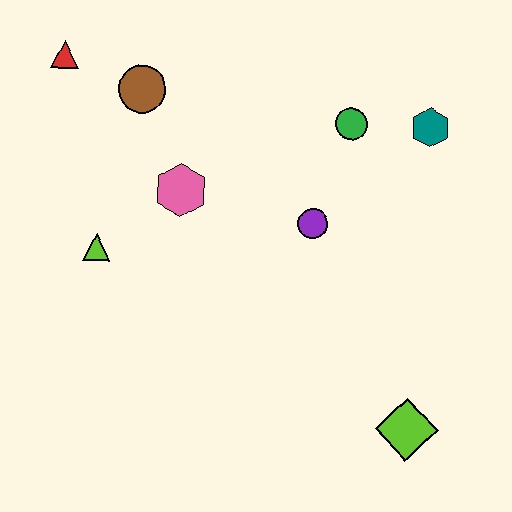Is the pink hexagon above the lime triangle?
Yes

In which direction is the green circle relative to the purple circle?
The green circle is above the purple circle.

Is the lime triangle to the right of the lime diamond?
No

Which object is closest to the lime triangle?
The pink hexagon is closest to the lime triangle.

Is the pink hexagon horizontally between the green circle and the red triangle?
Yes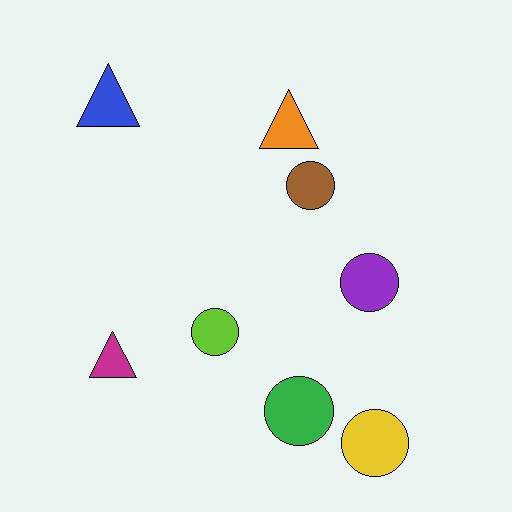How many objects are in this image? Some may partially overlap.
There are 8 objects.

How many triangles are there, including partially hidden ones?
There are 3 triangles.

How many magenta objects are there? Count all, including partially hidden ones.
There is 1 magenta object.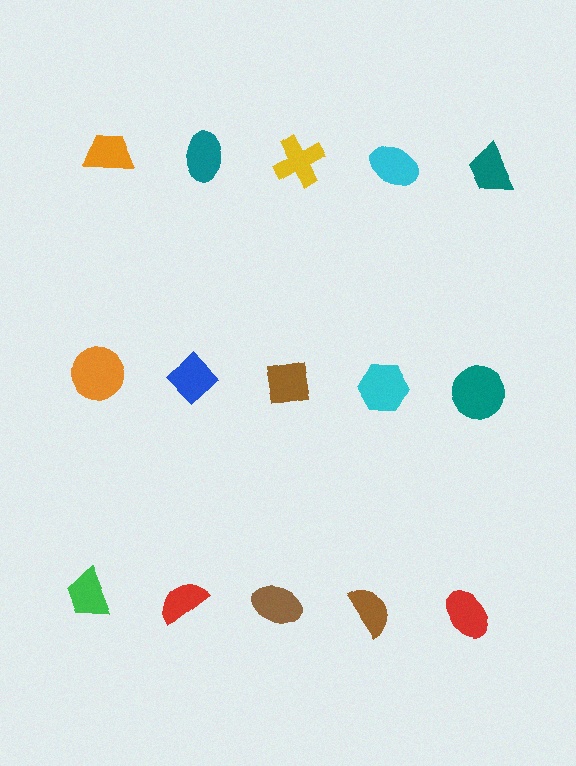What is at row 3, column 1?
A green trapezoid.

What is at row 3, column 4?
A brown semicircle.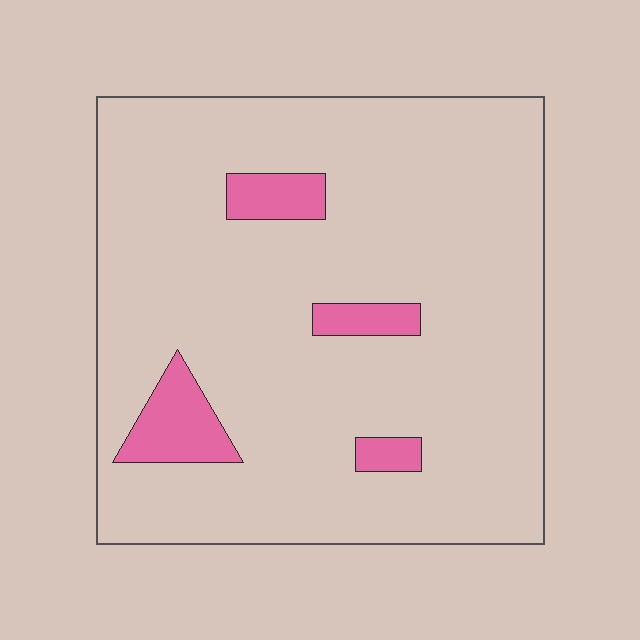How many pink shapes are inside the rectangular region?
4.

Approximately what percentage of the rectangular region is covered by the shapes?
Approximately 10%.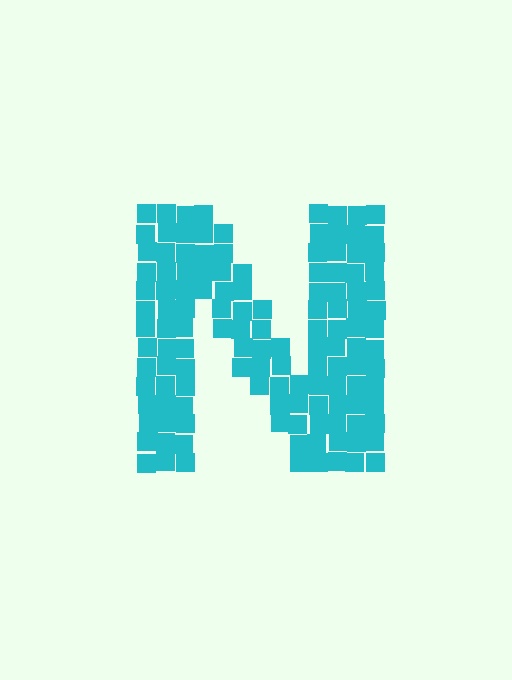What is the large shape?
The large shape is the letter N.